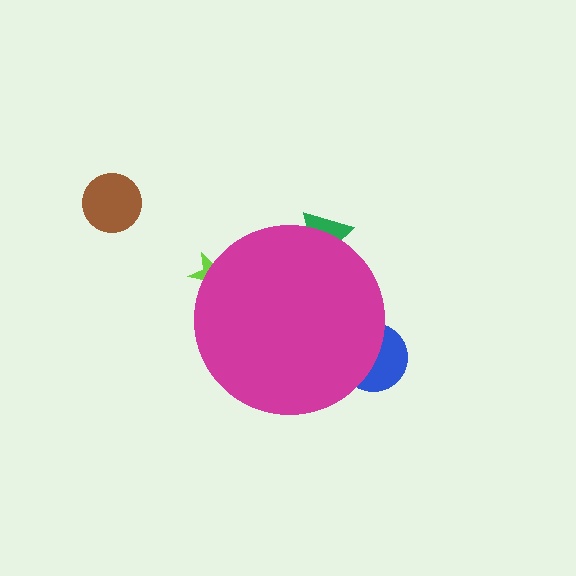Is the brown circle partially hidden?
No, the brown circle is fully visible.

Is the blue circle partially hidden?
Yes, the blue circle is partially hidden behind the magenta circle.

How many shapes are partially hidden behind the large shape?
3 shapes are partially hidden.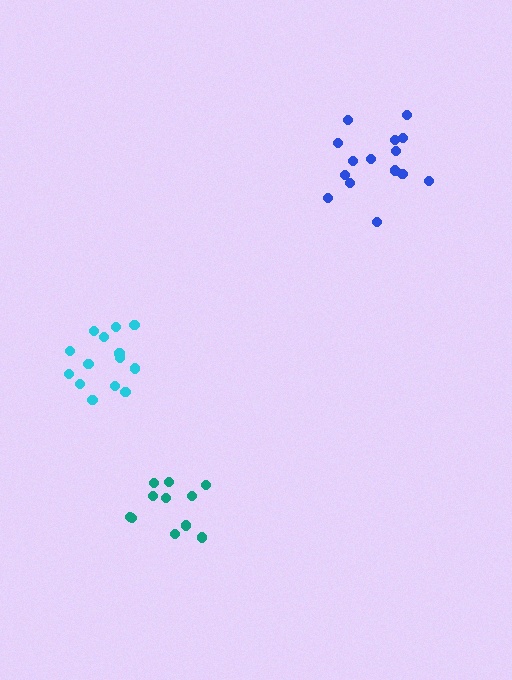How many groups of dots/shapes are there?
There are 3 groups.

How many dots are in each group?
Group 1: 11 dots, Group 2: 14 dots, Group 3: 15 dots (40 total).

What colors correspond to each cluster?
The clusters are colored: teal, cyan, blue.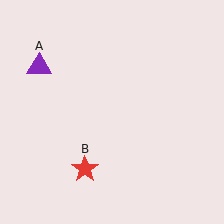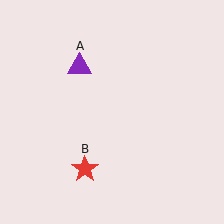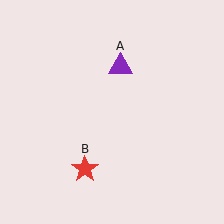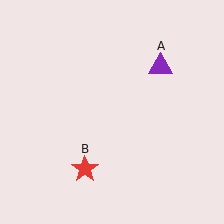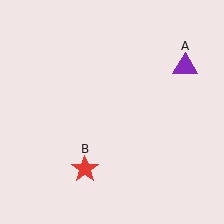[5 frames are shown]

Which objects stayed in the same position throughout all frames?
Red star (object B) remained stationary.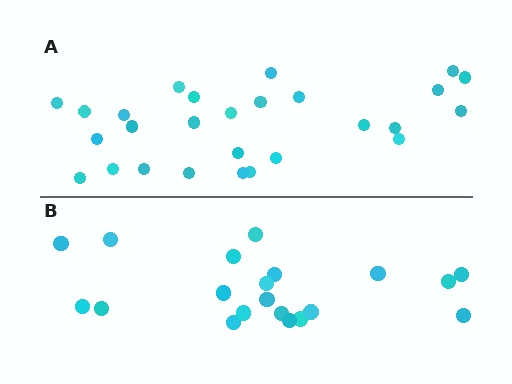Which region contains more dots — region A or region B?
Region A (the top region) has more dots.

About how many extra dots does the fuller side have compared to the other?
Region A has roughly 8 or so more dots than region B.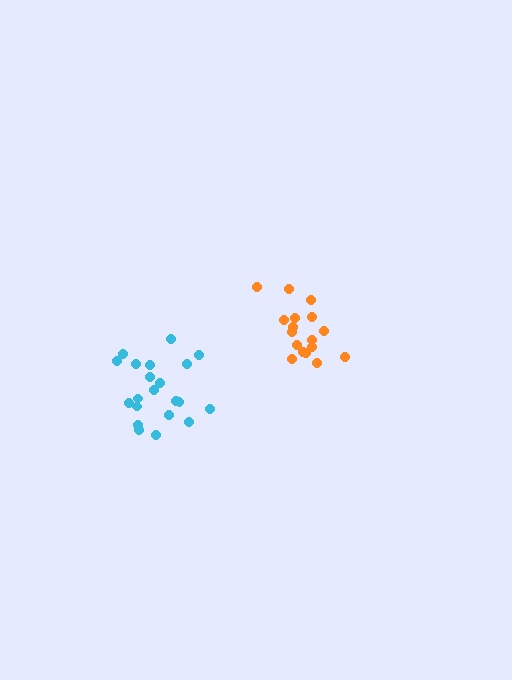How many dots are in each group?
Group 1: 17 dots, Group 2: 21 dots (38 total).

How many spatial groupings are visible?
There are 2 spatial groupings.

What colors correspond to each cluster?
The clusters are colored: orange, cyan.